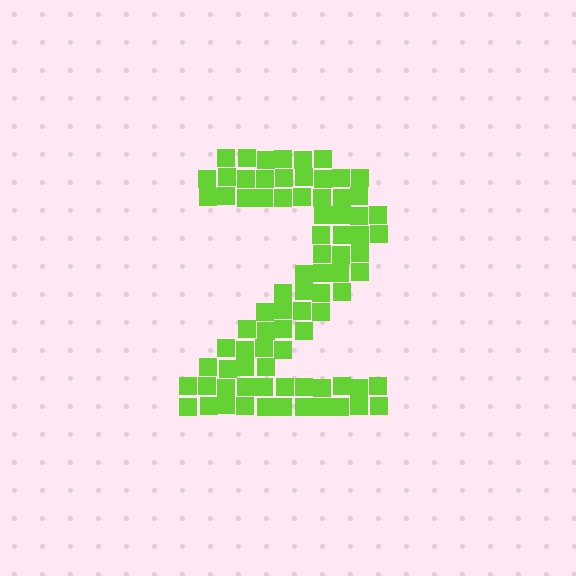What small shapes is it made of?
It is made of small squares.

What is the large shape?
The large shape is the digit 2.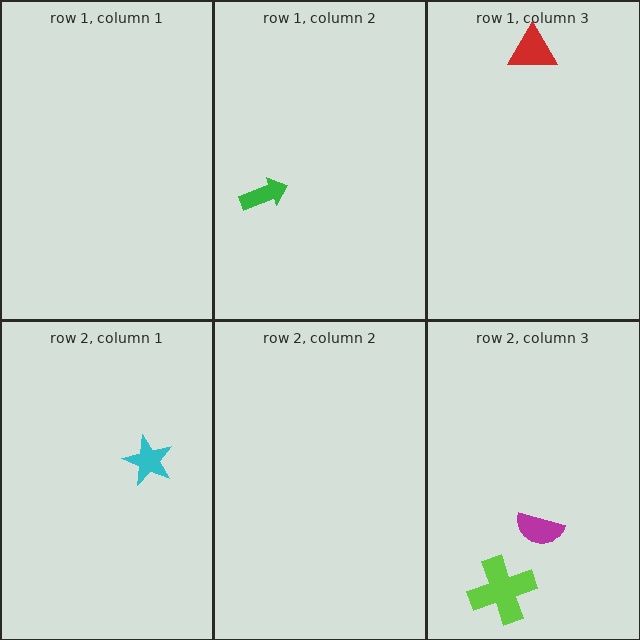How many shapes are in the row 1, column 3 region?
1.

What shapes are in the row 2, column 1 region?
The cyan star.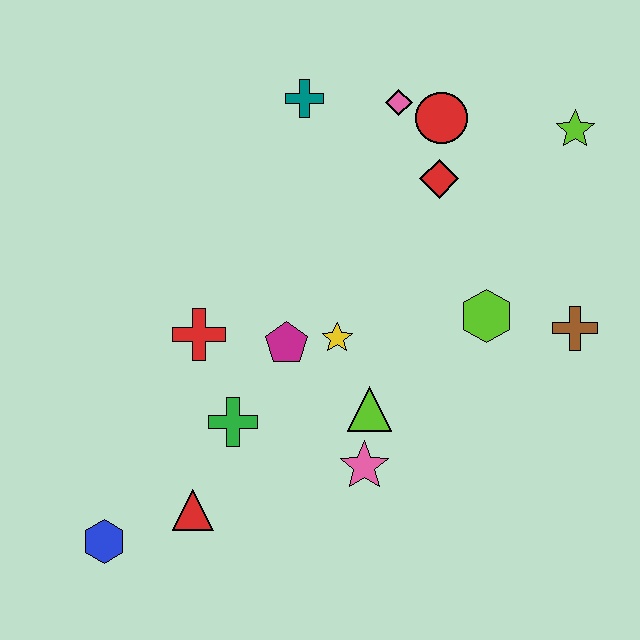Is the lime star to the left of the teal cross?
No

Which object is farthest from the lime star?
The blue hexagon is farthest from the lime star.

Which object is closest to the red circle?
The pink diamond is closest to the red circle.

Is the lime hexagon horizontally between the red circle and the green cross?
No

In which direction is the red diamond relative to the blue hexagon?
The red diamond is above the blue hexagon.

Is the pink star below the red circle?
Yes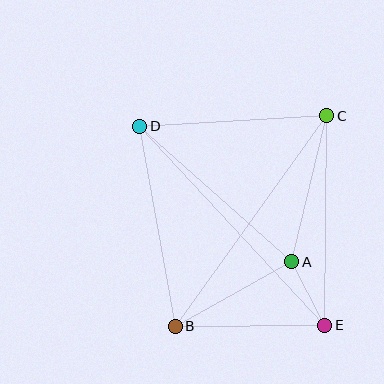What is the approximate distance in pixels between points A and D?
The distance between A and D is approximately 204 pixels.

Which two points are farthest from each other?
Points D and E are farthest from each other.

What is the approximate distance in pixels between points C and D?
The distance between C and D is approximately 188 pixels.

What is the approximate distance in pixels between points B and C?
The distance between B and C is approximately 259 pixels.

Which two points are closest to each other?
Points A and E are closest to each other.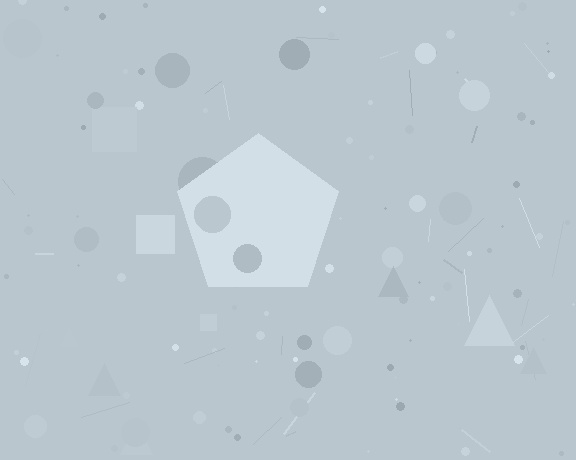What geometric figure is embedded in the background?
A pentagon is embedded in the background.